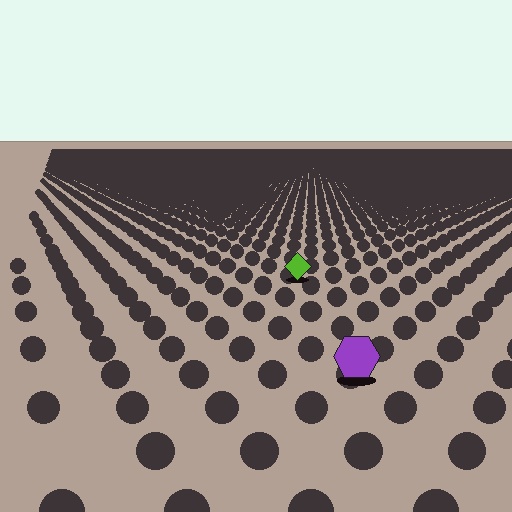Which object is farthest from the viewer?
The lime diamond is farthest from the viewer. It appears smaller and the ground texture around it is denser.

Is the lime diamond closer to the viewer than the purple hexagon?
No. The purple hexagon is closer — you can tell from the texture gradient: the ground texture is coarser near it.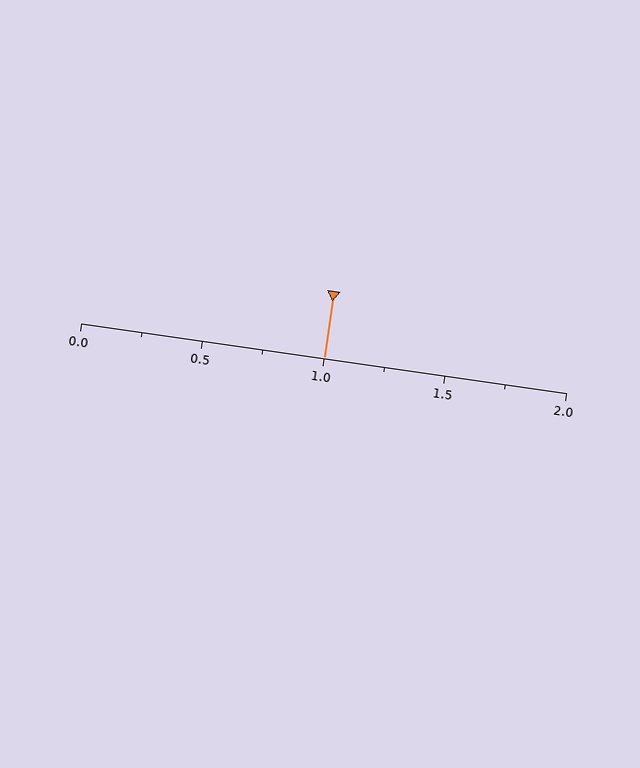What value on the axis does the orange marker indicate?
The marker indicates approximately 1.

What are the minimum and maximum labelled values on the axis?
The axis runs from 0.0 to 2.0.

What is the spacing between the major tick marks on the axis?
The major ticks are spaced 0.5 apart.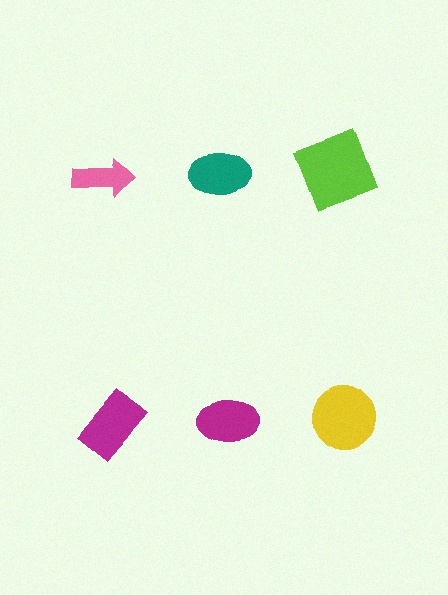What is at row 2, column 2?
A magenta ellipse.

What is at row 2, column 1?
A magenta rectangle.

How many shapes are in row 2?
3 shapes.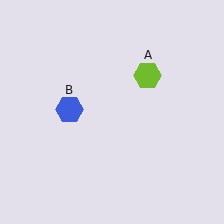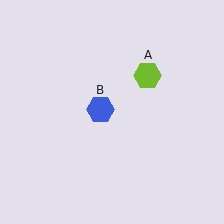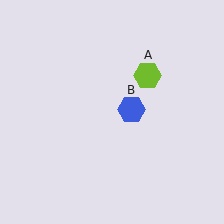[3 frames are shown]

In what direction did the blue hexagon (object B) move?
The blue hexagon (object B) moved right.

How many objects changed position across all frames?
1 object changed position: blue hexagon (object B).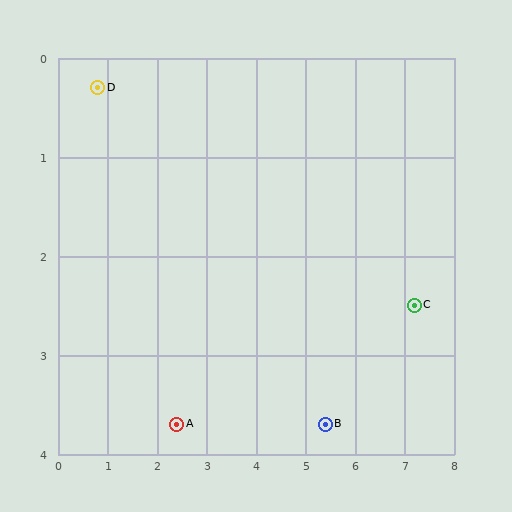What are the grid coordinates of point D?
Point D is at approximately (0.8, 0.3).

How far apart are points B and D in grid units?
Points B and D are about 5.7 grid units apart.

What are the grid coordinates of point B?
Point B is at approximately (5.4, 3.7).